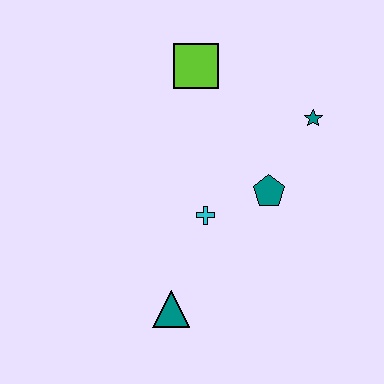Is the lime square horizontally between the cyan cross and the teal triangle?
Yes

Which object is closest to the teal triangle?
The cyan cross is closest to the teal triangle.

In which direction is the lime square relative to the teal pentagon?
The lime square is above the teal pentagon.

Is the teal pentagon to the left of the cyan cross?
No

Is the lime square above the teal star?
Yes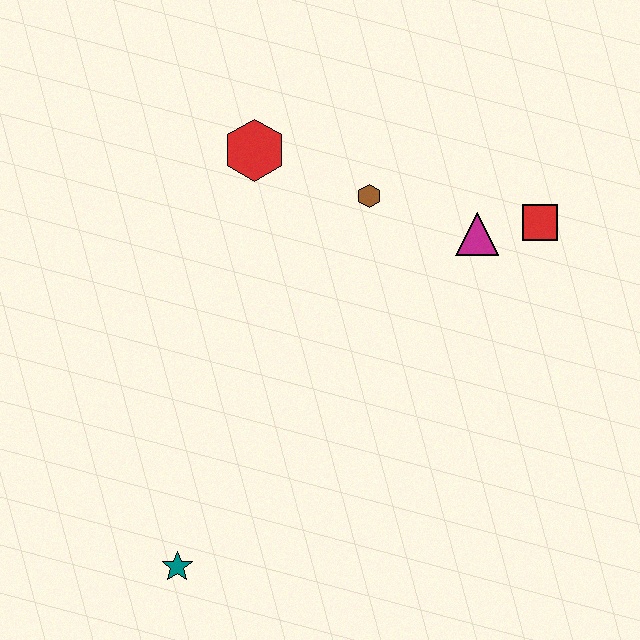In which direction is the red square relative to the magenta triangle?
The red square is to the right of the magenta triangle.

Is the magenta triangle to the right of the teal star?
Yes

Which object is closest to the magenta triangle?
The red square is closest to the magenta triangle.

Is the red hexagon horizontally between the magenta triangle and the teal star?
Yes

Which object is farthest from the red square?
The teal star is farthest from the red square.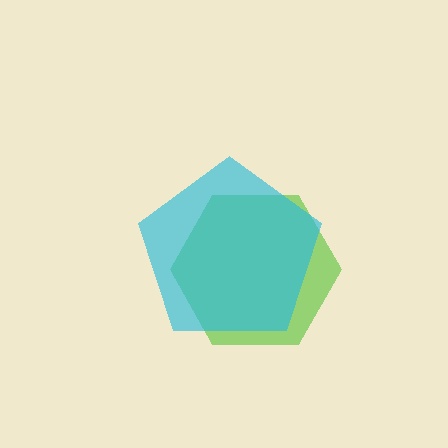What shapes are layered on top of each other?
The layered shapes are: a lime hexagon, a cyan pentagon.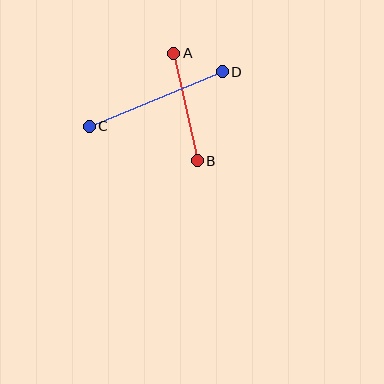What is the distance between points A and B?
The distance is approximately 110 pixels.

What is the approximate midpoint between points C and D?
The midpoint is at approximately (156, 99) pixels.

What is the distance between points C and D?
The distance is approximately 144 pixels.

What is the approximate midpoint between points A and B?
The midpoint is at approximately (186, 107) pixels.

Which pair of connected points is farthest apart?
Points C and D are farthest apart.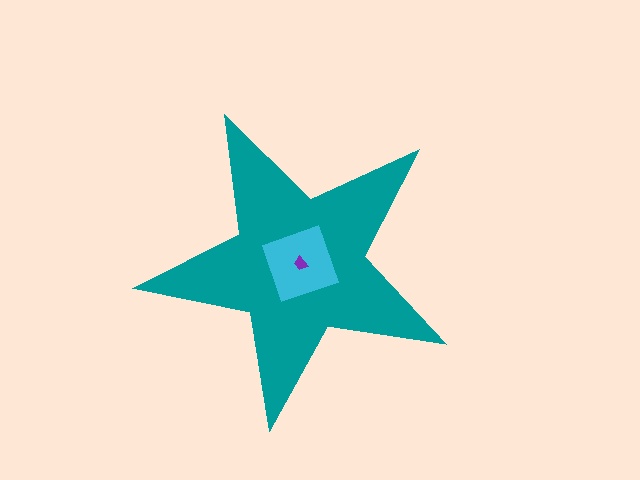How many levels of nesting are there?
3.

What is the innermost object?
The purple trapezoid.